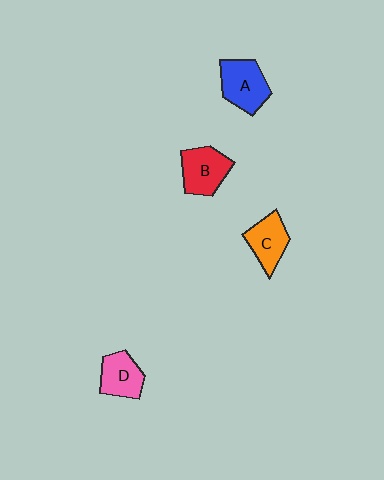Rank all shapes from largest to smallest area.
From largest to smallest: A (blue), B (red), C (orange), D (pink).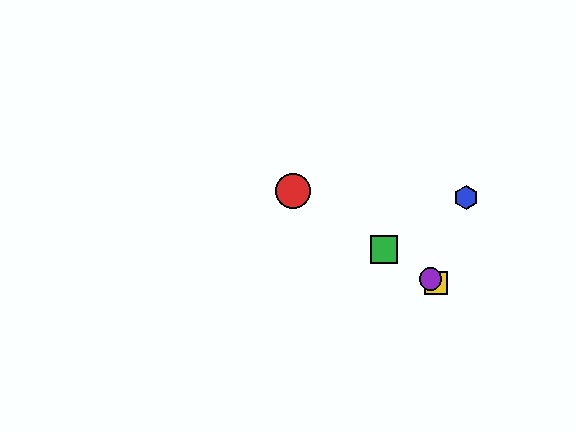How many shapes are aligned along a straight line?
4 shapes (the red circle, the green square, the yellow square, the purple circle) are aligned along a straight line.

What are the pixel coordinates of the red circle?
The red circle is at (293, 191).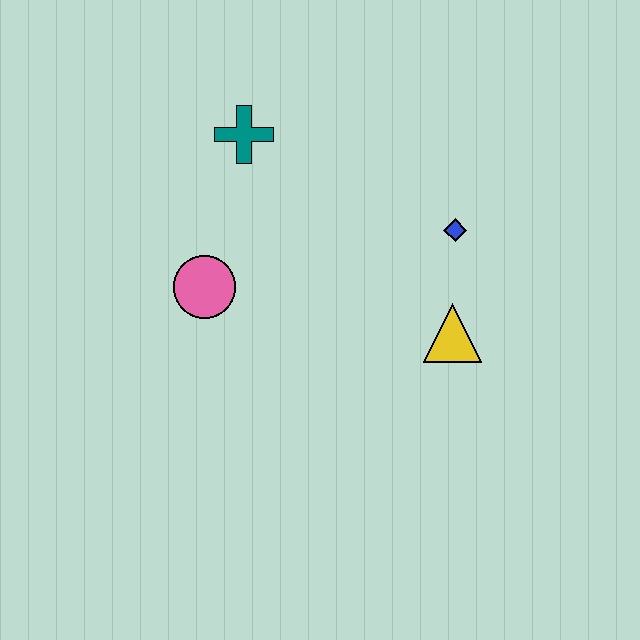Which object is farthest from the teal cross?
The yellow triangle is farthest from the teal cross.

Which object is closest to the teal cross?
The pink circle is closest to the teal cross.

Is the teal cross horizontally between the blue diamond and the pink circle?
Yes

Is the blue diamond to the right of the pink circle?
Yes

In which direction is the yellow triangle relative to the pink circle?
The yellow triangle is to the right of the pink circle.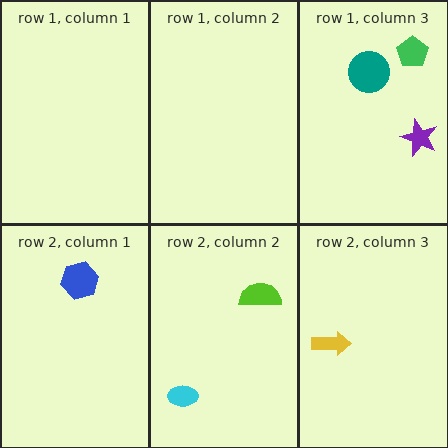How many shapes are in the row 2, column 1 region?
1.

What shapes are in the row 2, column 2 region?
The lime semicircle, the cyan ellipse.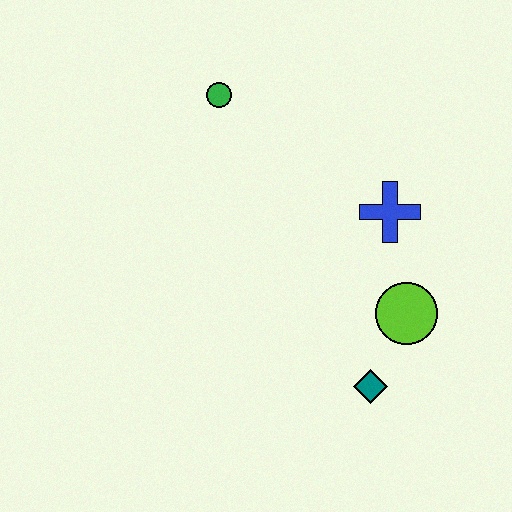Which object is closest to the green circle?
The blue cross is closest to the green circle.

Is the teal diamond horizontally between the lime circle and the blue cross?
No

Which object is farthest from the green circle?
The teal diamond is farthest from the green circle.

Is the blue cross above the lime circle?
Yes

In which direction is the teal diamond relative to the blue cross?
The teal diamond is below the blue cross.